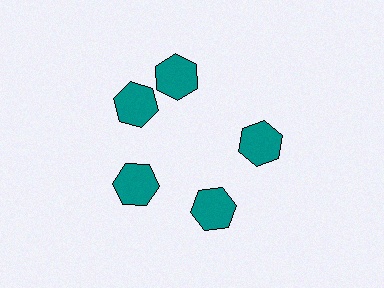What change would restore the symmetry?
The symmetry would be restored by rotating it back into even spacing with its neighbors so that all 5 hexagons sit at equal angles and equal distance from the center.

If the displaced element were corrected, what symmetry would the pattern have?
It would have 5-fold rotational symmetry — the pattern would map onto itself every 72 degrees.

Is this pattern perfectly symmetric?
No. The 5 teal hexagons are arranged in a ring, but one element near the 1 o'clock position is rotated out of alignment along the ring, breaking the 5-fold rotational symmetry.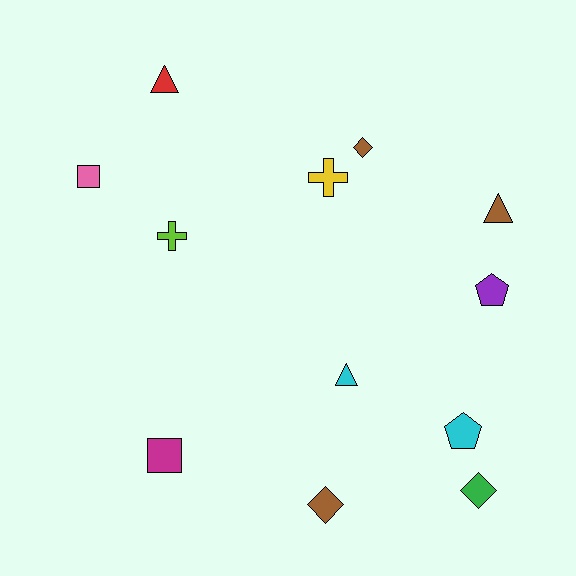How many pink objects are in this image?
There is 1 pink object.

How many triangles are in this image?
There are 3 triangles.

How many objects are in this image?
There are 12 objects.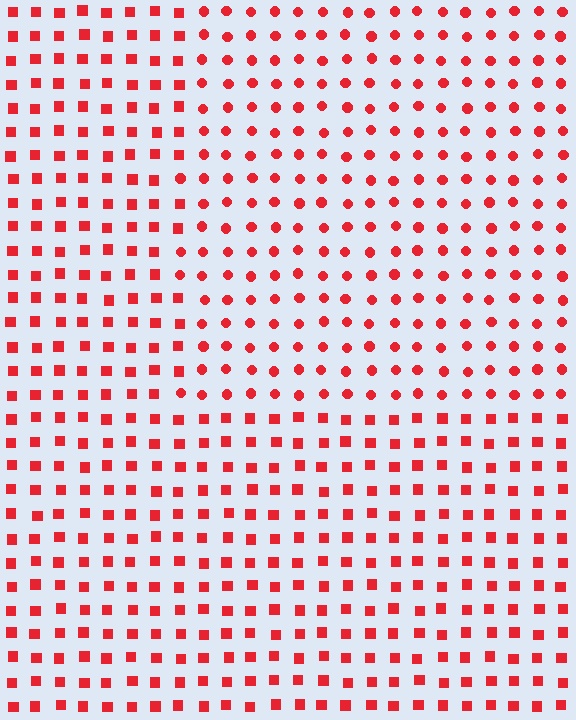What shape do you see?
I see a rectangle.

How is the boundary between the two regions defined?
The boundary is defined by a change in element shape: circles inside vs. squares outside. All elements share the same color and spacing.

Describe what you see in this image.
The image is filled with small red elements arranged in a uniform grid. A rectangle-shaped region contains circles, while the surrounding area contains squares. The boundary is defined purely by the change in element shape.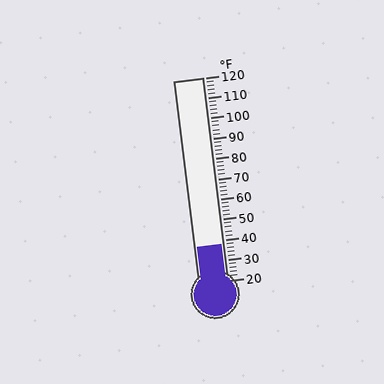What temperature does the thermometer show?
The thermometer shows approximately 38°F.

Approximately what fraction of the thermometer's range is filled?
The thermometer is filled to approximately 20% of its range.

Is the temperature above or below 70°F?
The temperature is below 70°F.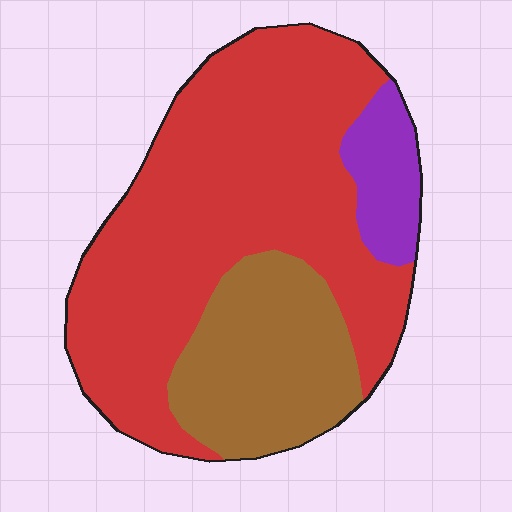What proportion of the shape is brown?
Brown takes up between a sixth and a third of the shape.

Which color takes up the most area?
Red, at roughly 65%.